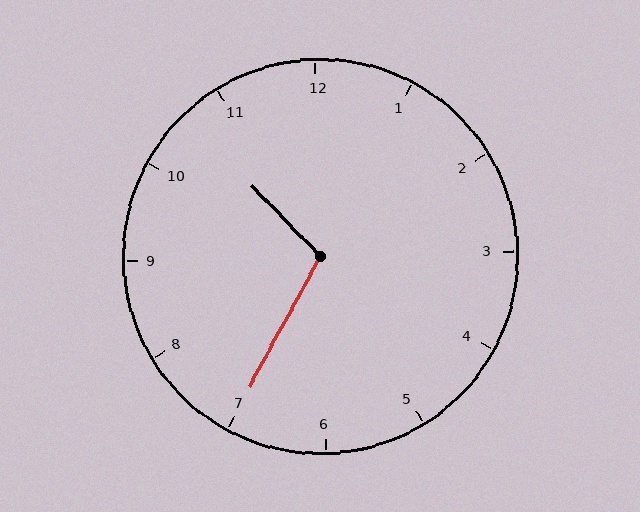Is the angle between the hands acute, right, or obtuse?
It is obtuse.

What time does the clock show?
10:35.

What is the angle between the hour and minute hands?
Approximately 108 degrees.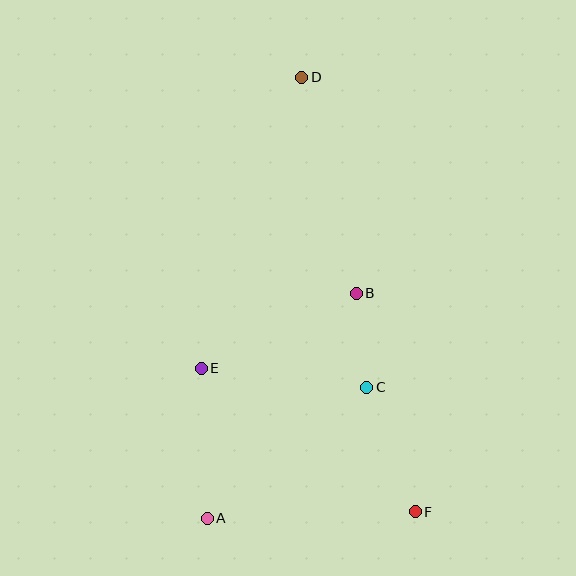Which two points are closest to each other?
Points B and C are closest to each other.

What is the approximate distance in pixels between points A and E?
The distance between A and E is approximately 150 pixels.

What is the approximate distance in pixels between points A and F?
The distance between A and F is approximately 208 pixels.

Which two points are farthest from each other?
Points A and D are farthest from each other.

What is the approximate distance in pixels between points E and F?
The distance between E and F is approximately 258 pixels.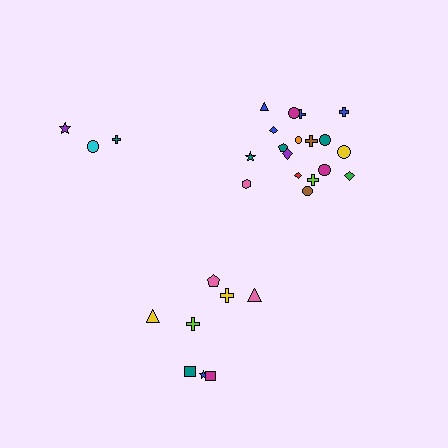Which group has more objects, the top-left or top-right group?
The top-right group.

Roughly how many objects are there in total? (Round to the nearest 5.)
Roughly 30 objects in total.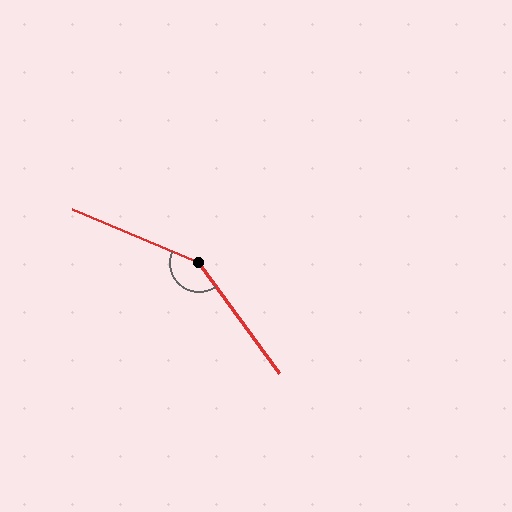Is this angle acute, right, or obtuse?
It is obtuse.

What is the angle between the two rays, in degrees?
Approximately 149 degrees.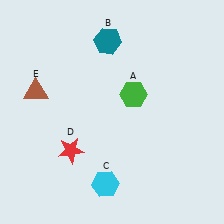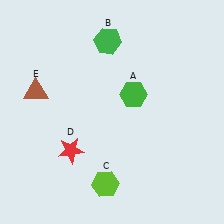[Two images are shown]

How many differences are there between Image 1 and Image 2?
There are 2 differences between the two images.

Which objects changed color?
B changed from teal to green. C changed from cyan to lime.